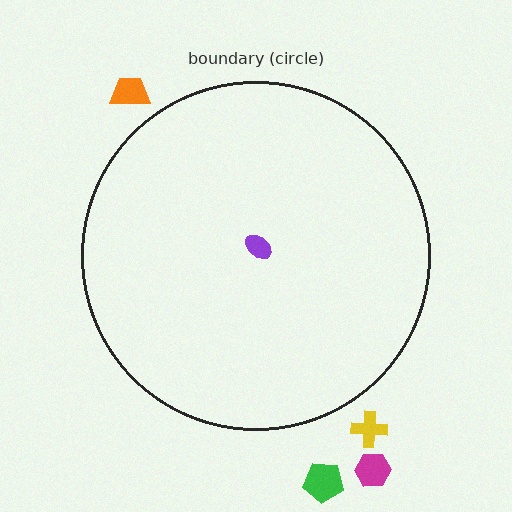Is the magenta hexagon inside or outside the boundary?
Outside.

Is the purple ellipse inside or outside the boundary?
Inside.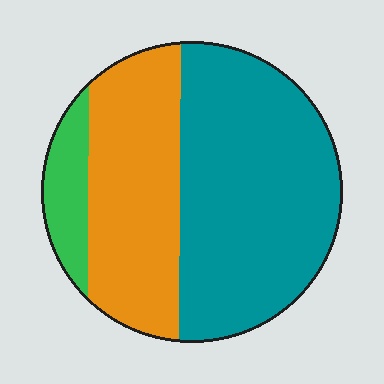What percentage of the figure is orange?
Orange takes up about one third (1/3) of the figure.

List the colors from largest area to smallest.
From largest to smallest: teal, orange, green.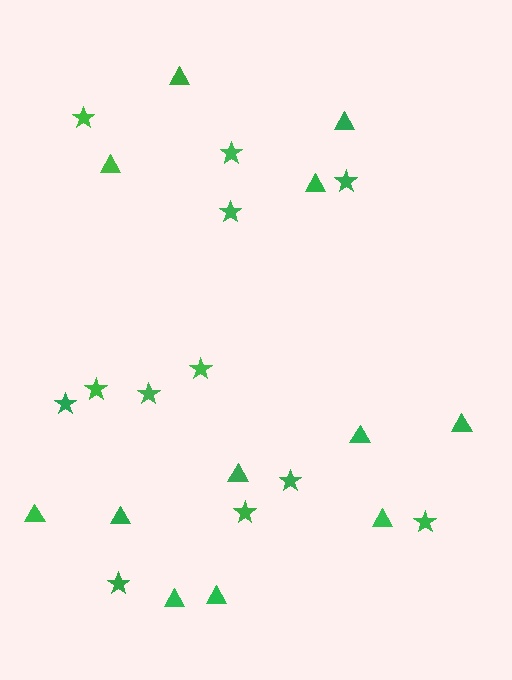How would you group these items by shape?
There are 2 groups: one group of triangles (12) and one group of stars (12).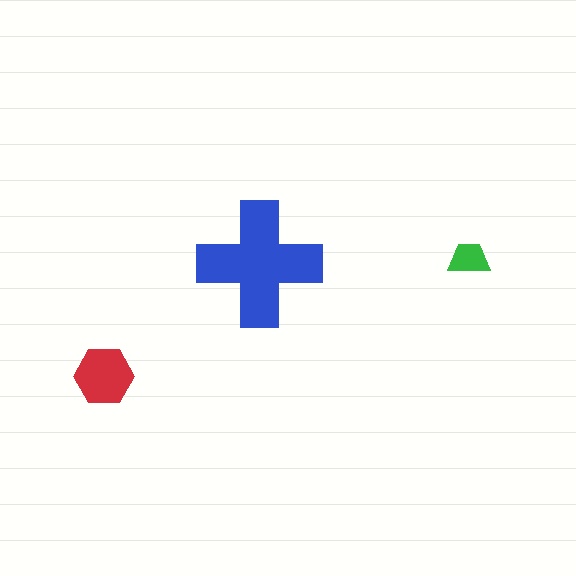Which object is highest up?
The green trapezoid is topmost.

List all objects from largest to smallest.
The blue cross, the red hexagon, the green trapezoid.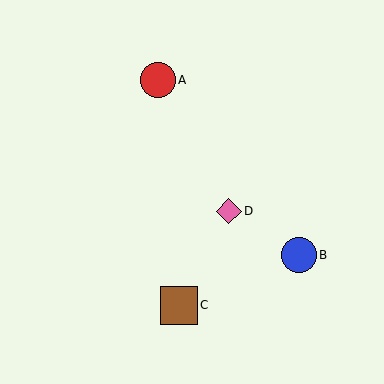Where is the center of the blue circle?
The center of the blue circle is at (299, 255).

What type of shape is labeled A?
Shape A is a red circle.